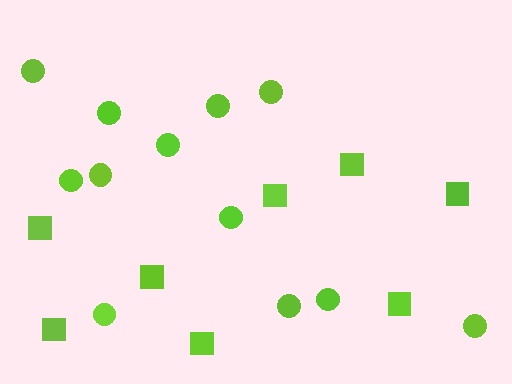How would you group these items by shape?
There are 2 groups: one group of squares (8) and one group of circles (12).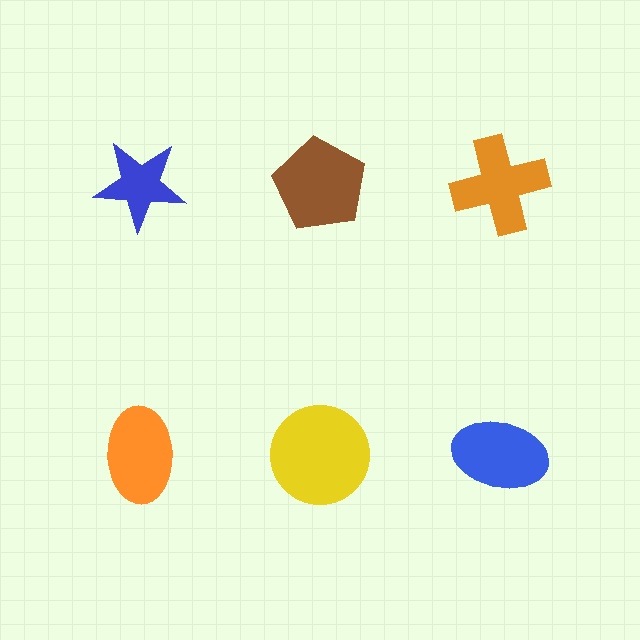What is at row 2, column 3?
A blue ellipse.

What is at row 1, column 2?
A brown pentagon.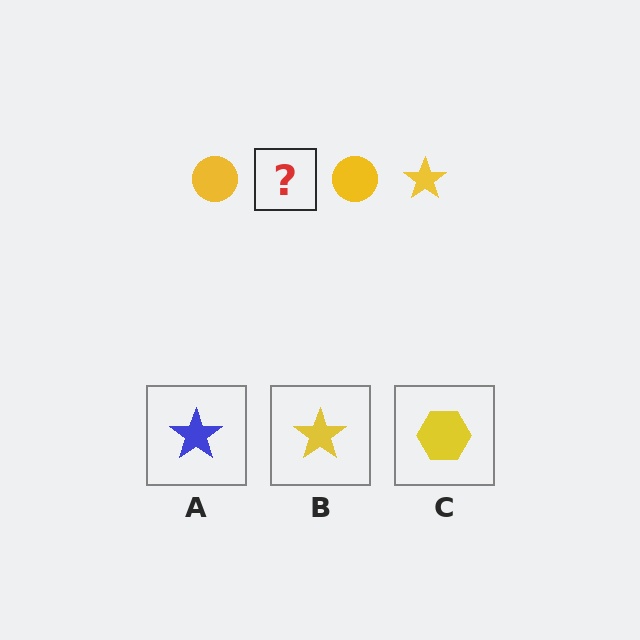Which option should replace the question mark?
Option B.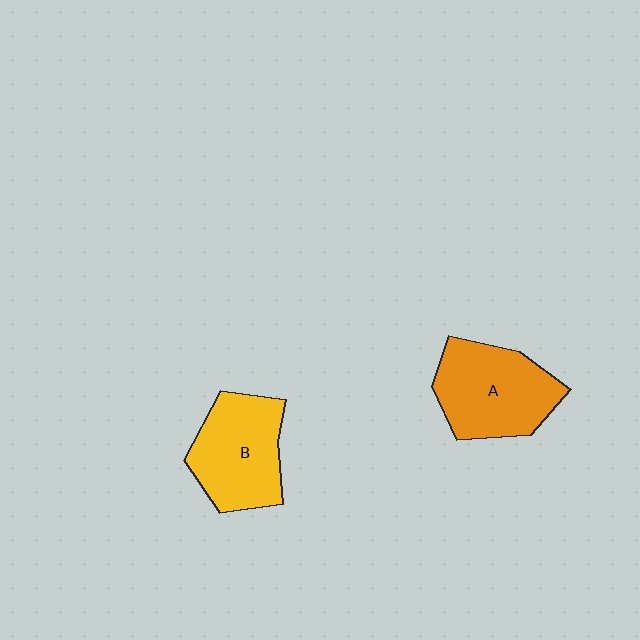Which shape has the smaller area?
Shape B (yellow).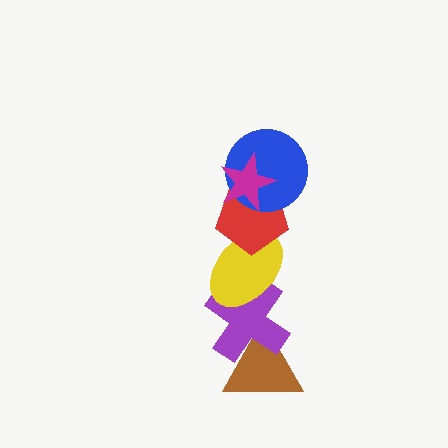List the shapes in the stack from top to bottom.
From top to bottom: the magenta star, the blue circle, the red pentagon, the yellow ellipse, the purple cross, the brown triangle.